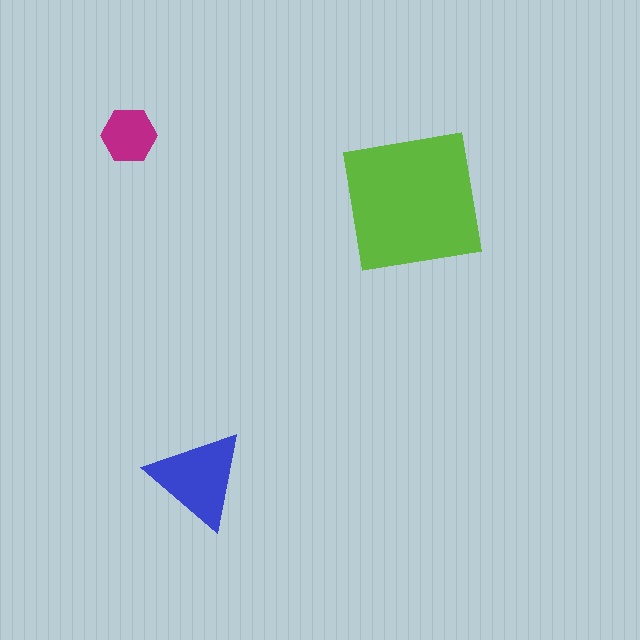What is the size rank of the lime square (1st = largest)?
1st.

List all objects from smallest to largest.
The magenta hexagon, the blue triangle, the lime square.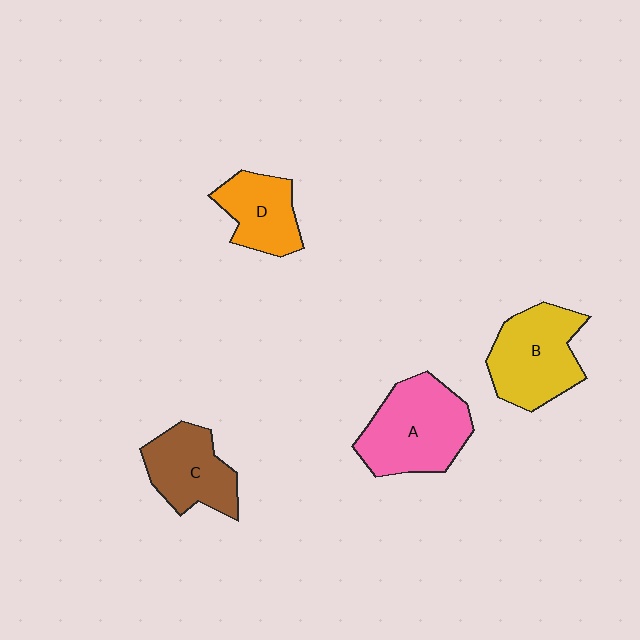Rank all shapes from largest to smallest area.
From largest to smallest: A (pink), B (yellow), C (brown), D (orange).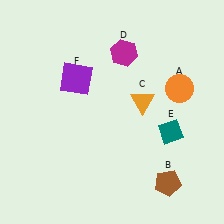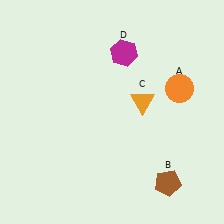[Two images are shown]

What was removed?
The purple square (F), the teal diamond (E) were removed in Image 2.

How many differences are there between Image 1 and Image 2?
There are 2 differences between the two images.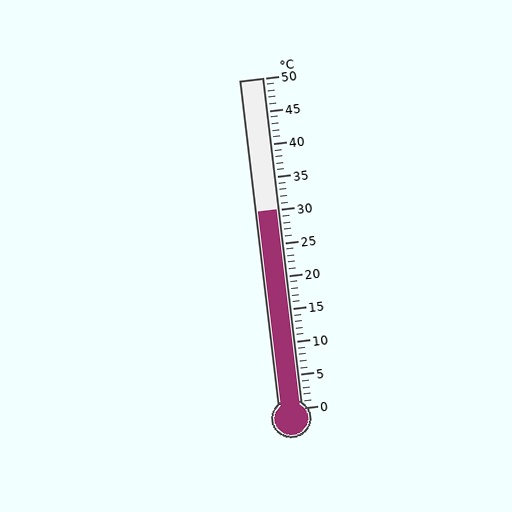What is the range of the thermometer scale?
The thermometer scale ranges from 0°C to 50°C.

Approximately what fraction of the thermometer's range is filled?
The thermometer is filled to approximately 60% of its range.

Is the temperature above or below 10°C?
The temperature is above 10°C.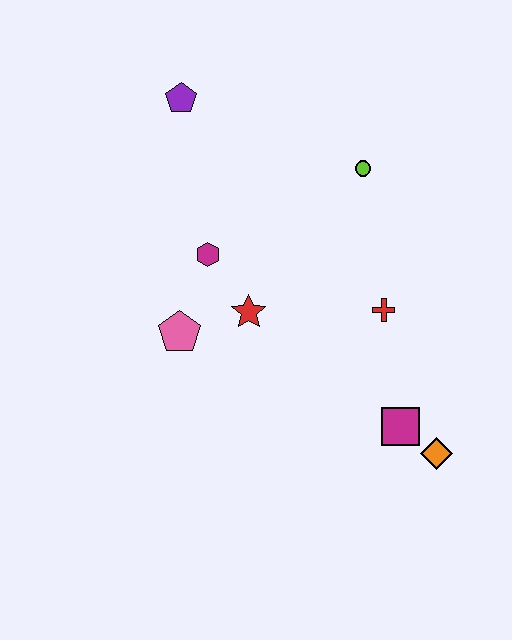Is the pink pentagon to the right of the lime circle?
No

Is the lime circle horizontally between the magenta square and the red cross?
No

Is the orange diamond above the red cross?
No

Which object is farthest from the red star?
The orange diamond is farthest from the red star.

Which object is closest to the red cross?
The magenta square is closest to the red cross.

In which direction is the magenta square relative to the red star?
The magenta square is to the right of the red star.